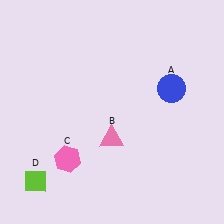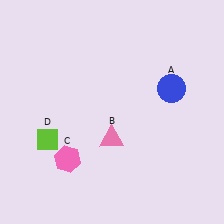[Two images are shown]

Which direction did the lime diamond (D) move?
The lime diamond (D) moved up.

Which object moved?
The lime diamond (D) moved up.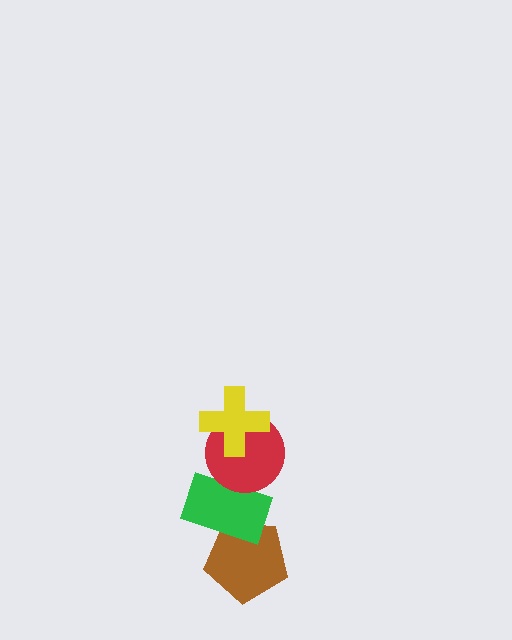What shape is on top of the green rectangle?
The red circle is on top of the green rectangle.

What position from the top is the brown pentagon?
The brown pentagon is 4th from the top.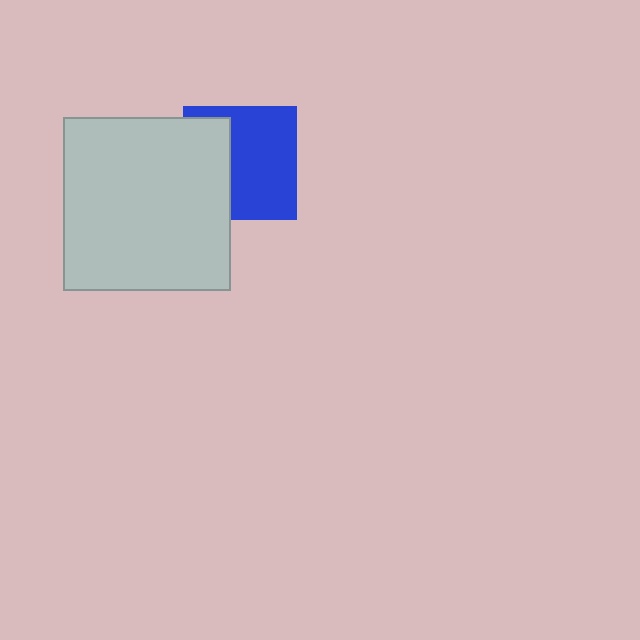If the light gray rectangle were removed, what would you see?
You would see the complete blue square.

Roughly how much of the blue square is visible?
About half of it is visible (roughly 62%).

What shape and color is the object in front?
The object in front is a light gray rectangle.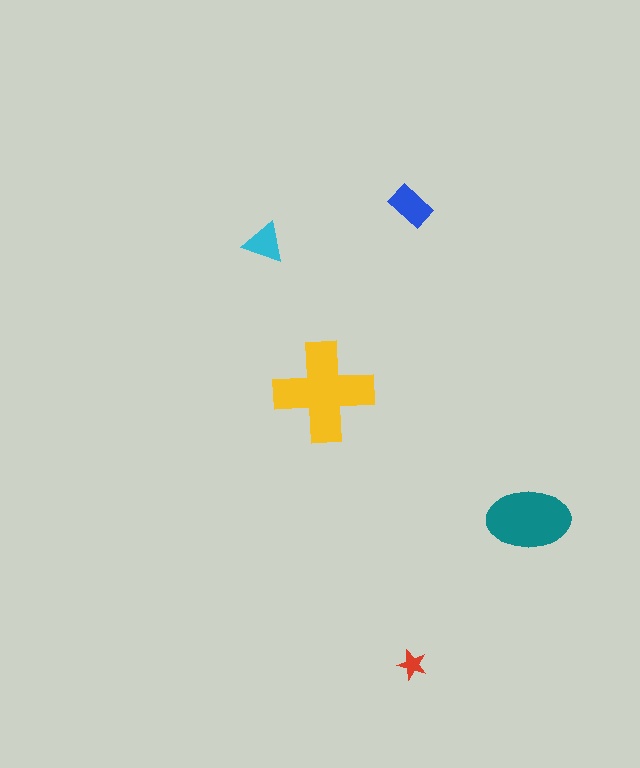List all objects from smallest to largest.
The red star, the cyan triangle, the blue rectangle, the teal ellipse, the yellow cross.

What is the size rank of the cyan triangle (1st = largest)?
4th.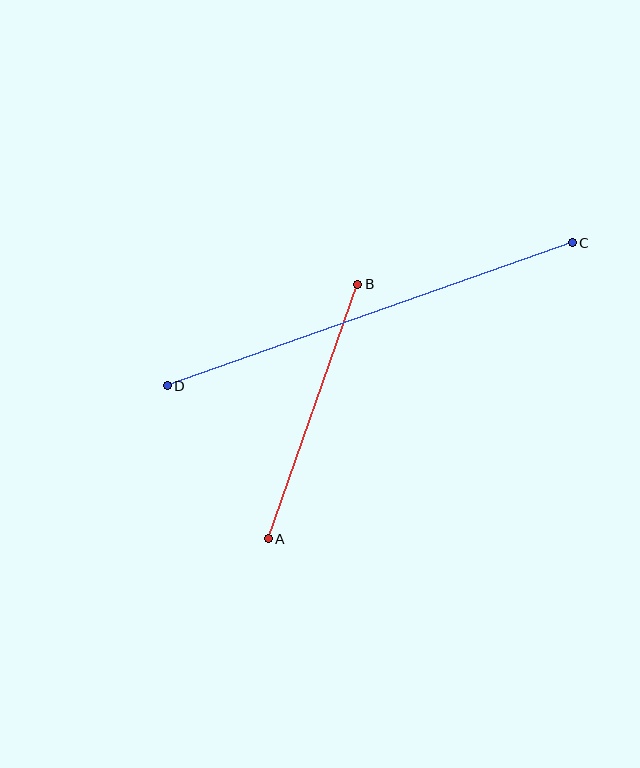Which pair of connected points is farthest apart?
Points C and D are farthest apart.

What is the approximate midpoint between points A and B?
The midpoint is at approximately (313, 411) pixels.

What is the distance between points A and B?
The distance is approximately 270 pixels.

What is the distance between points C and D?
The distance is approximately 429 pixels.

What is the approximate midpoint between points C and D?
The midpoint is at approximately (370, 314) pixels.